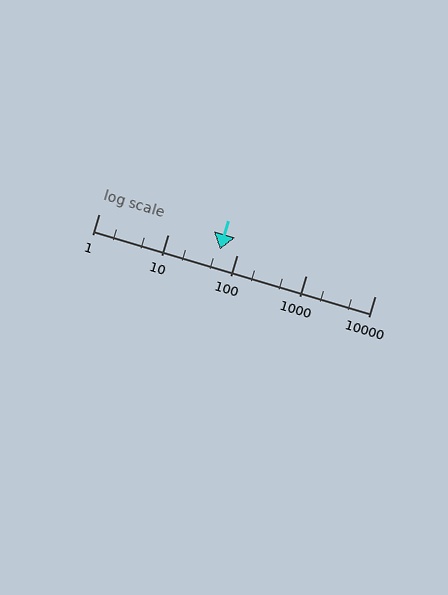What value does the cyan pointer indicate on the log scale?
The pointer indicates approximately 58.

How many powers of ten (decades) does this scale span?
The scale spans 4 decades, from 1 to 10000.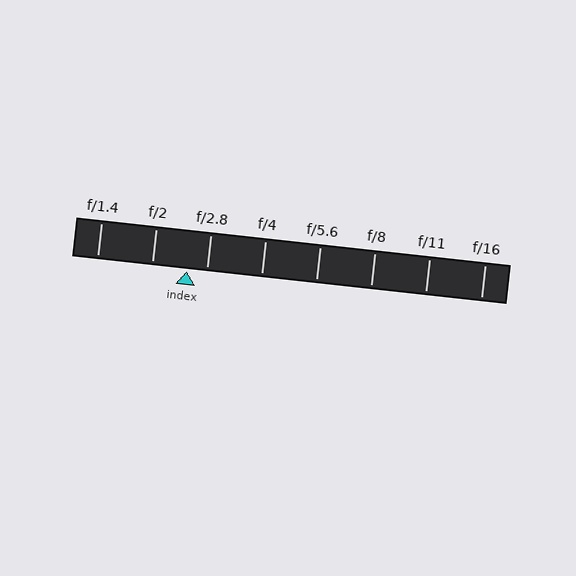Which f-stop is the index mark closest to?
The index mark is closest to f/2.8.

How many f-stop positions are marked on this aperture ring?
There are 8 f-stop positions marked.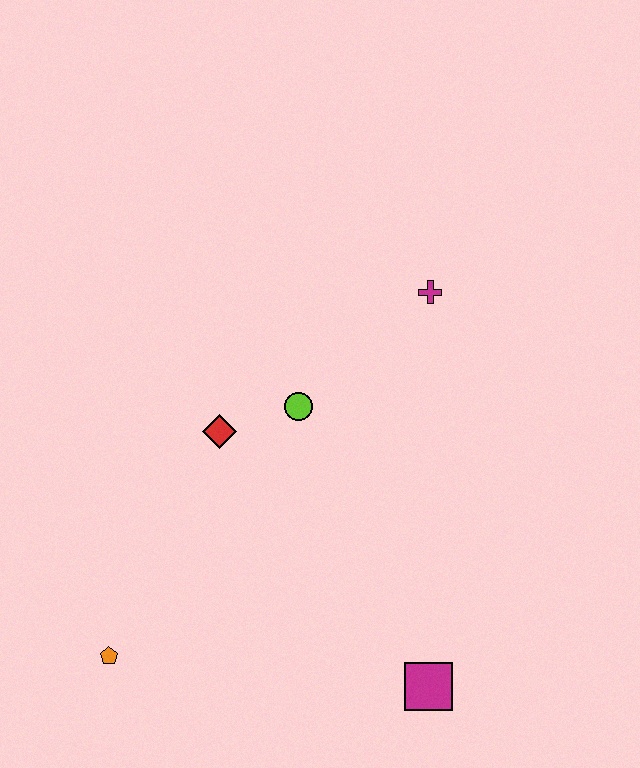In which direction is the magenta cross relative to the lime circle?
The magenta cross is to the right of the lime circle.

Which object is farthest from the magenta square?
The magenta cross is farthest from the magenta square.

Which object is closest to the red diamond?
The lime circle is closest to the red diamond.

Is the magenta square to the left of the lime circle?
No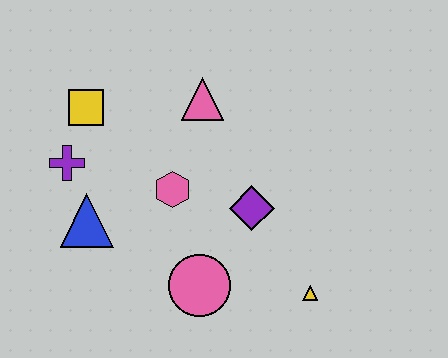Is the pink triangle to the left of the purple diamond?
Yes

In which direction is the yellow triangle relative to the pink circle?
The yellow triangle is to the right of the pink circle.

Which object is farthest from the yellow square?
The yellow triangle is farthest from the yellow square.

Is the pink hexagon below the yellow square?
Yes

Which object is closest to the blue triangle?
The purple cross is closest to the blue triangle.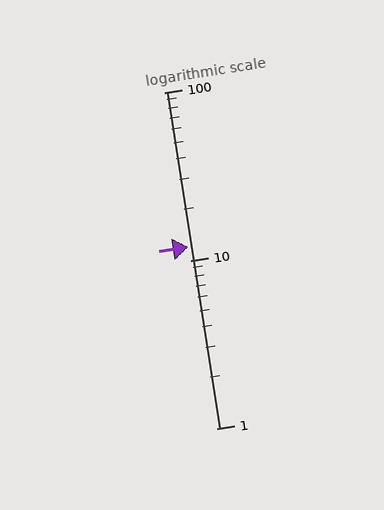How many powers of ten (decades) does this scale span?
The scale spans 2 decades, from 1 to 100.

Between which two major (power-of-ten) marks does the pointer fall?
The pointer is between 10 and 100.